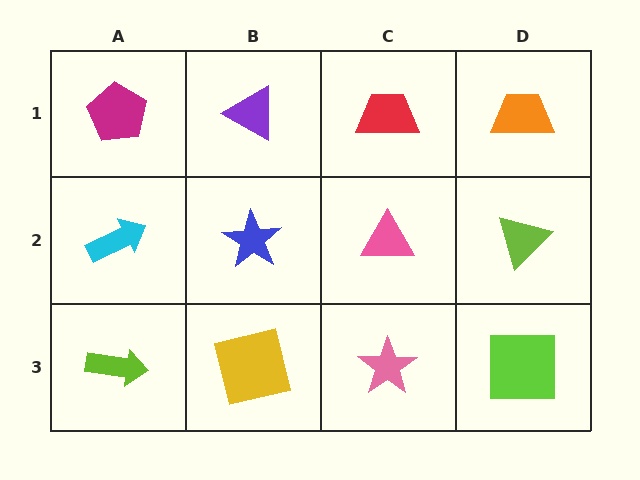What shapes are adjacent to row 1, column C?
A pink triangle (row 2, column C), a purple triangle (row 1, column B), an orange trapezoid (row 1, column D).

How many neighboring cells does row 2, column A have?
3.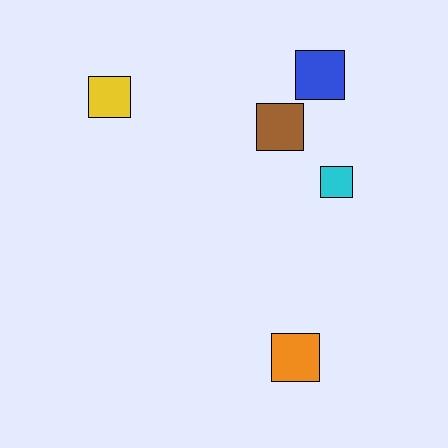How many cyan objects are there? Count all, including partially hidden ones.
There is 1 cyan object.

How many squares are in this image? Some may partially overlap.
There are 5 squares.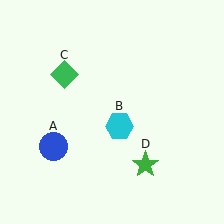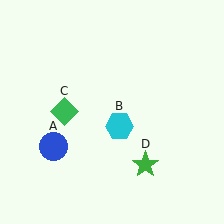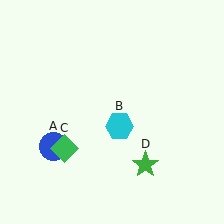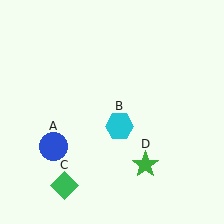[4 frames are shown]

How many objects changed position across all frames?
1 object changed position: green diamond (object C).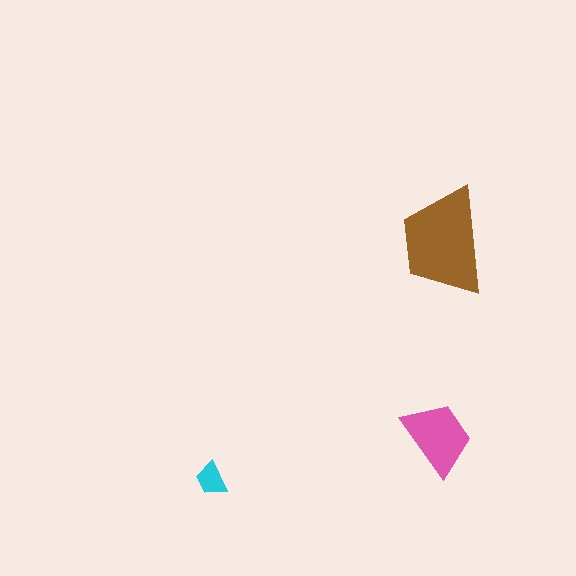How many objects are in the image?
There are 3 objects in the image.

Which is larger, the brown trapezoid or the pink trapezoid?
The brown one.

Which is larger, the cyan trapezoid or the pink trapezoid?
The pink one.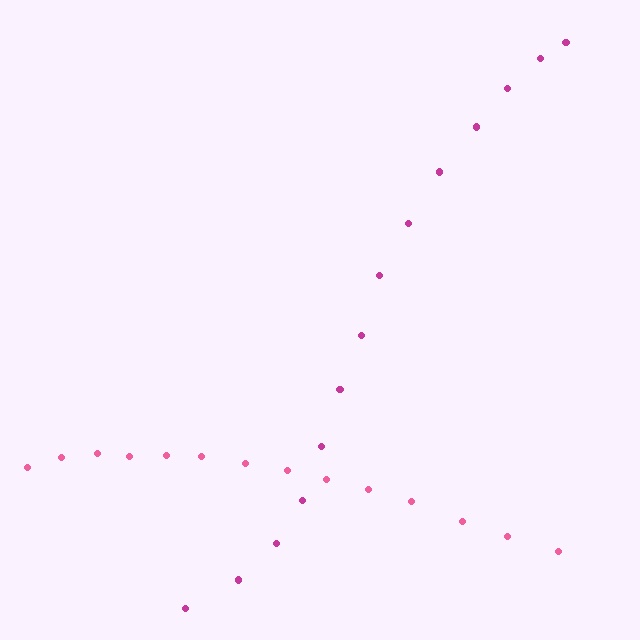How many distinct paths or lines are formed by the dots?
There are 2 distinct paths.